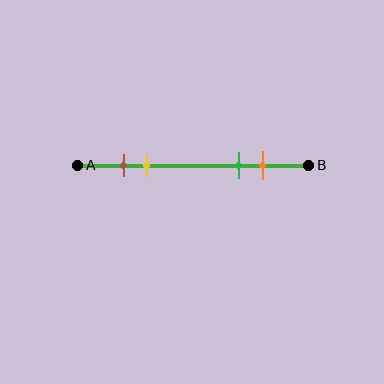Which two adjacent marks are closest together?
The brown and yellow marks are the closest adjacent pair.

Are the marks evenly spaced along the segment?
No, the marks are not evenly spaced.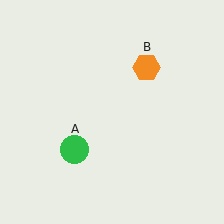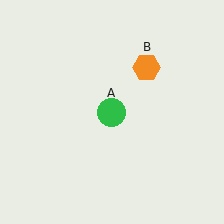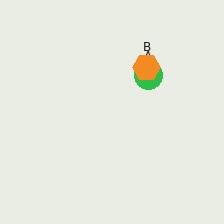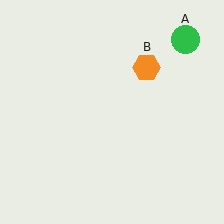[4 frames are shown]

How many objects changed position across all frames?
1 object changed position: green circle (object A).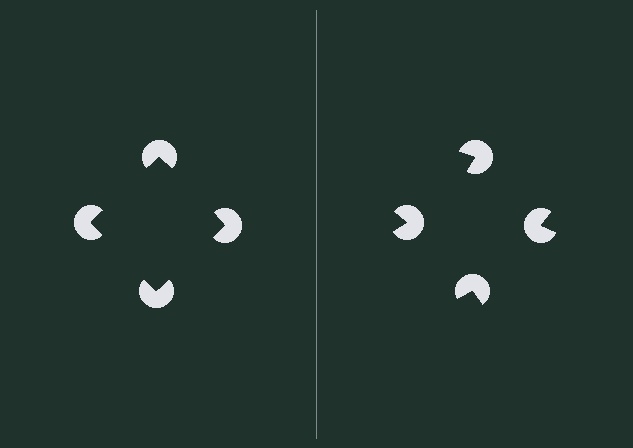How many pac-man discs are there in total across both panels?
8 — 4 on each side.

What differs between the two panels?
The pac-man discs are positioned identically on both sides; only the wedge orientations differ. On the left they align to a square; on the right they are misaligned.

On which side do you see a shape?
An illusory square appears on the left side. On the right side the wedge cuts are rotated, so no coherent shape forms.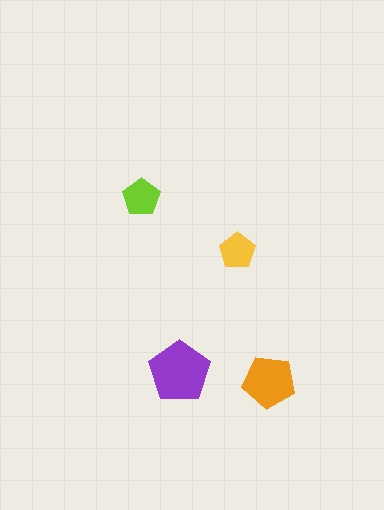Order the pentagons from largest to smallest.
the purple one, the orange one, the lime one, the yellow one.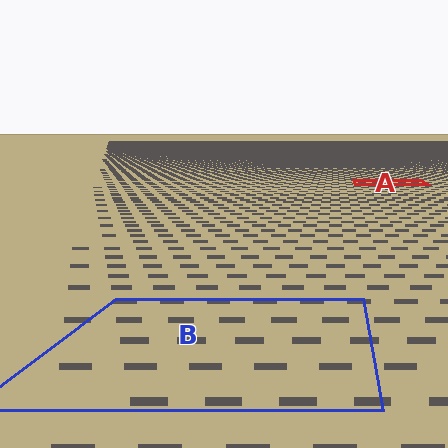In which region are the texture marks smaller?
The texture marks are smaller in region A, because it is farther away.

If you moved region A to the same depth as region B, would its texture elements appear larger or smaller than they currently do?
They would appear larger. At a closer depth, the same texture elements are projected at a bigger on-screen size.